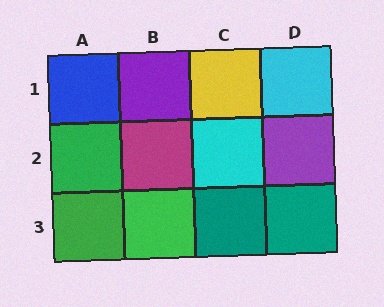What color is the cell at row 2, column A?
Green.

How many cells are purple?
2 cells are purple.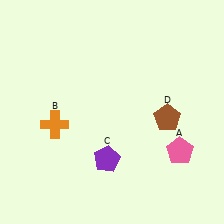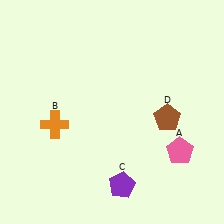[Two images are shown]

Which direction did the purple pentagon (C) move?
The purple pentagon (C) moved down.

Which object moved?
The purple pentagon (C) moved down.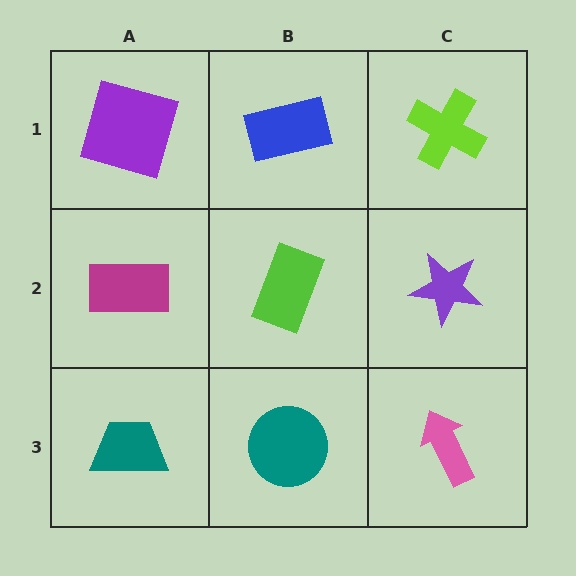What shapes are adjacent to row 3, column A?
A magenta rectangle (row 2, column A), a teal circle (row 3, column B).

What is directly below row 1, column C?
A purple star.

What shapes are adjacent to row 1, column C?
A purple star (row 2, column C), a blue rectangle (row 1, column B).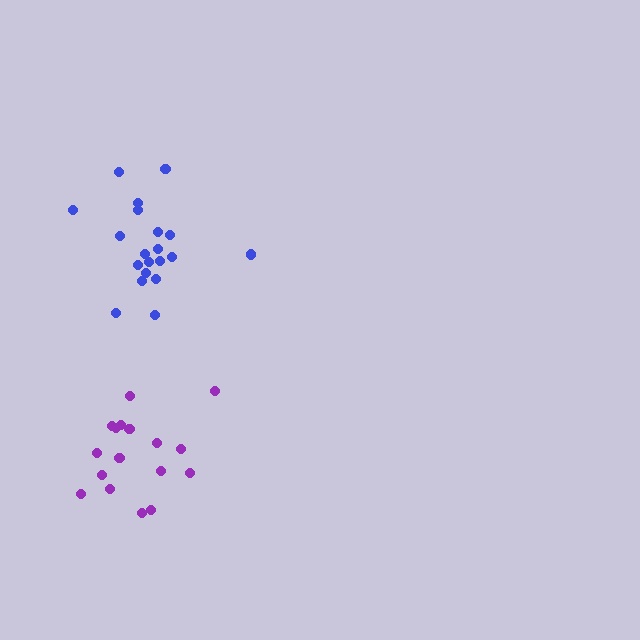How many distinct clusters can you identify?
There are 2 distinct clusters.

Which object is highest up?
The blue cluster is topmost.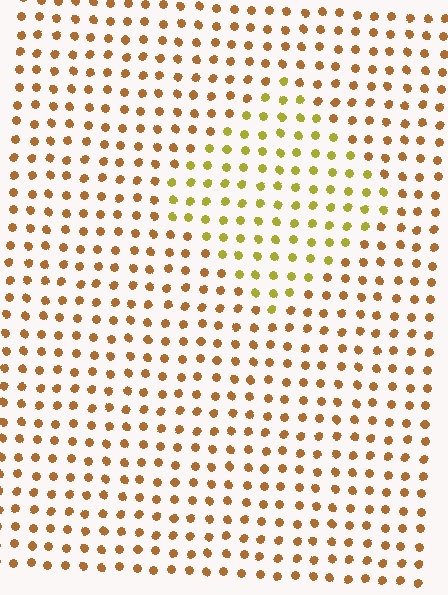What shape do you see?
I see a diamond.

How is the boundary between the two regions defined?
The boundary is defined purely by a slight shift in hue (about 33 degrees). Spacing, size, and orientation are identical on both sides.